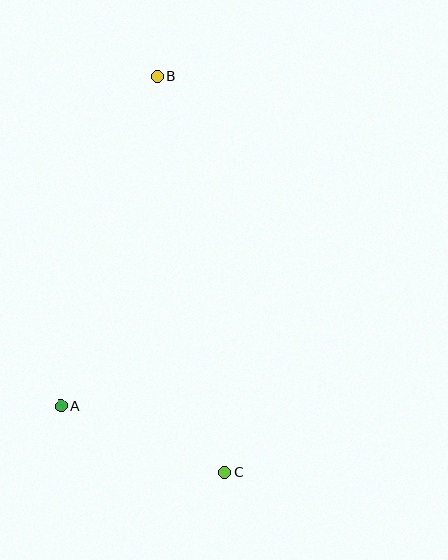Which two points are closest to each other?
Points A and C are closest to each other.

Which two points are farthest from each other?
Points B and C are farthest from each other.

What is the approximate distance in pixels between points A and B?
The distance between A and B is approximately 343 pixels.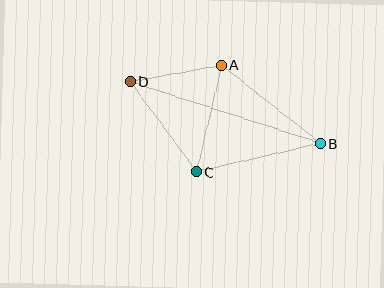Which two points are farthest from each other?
Points B and D are farthest from each other.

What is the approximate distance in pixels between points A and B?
The distance between A and B is approximately 126 pixels.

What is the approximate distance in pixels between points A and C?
The distance between A and C is approximately 110 pixels.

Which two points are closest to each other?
Points A and D are closest to each other.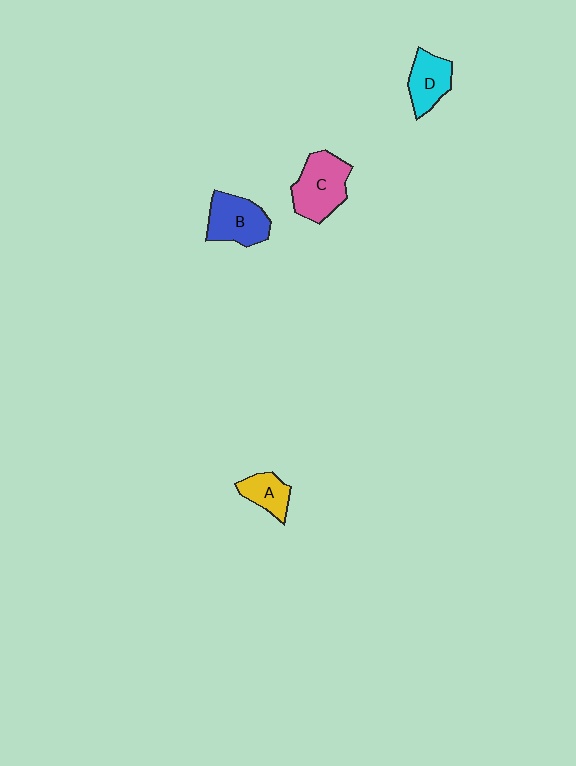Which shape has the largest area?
Shape C (pink).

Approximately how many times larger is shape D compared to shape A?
Approximately 1.3 times.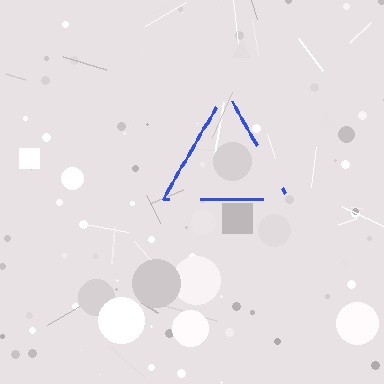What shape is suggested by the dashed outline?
The dashed outline suggests a triangle.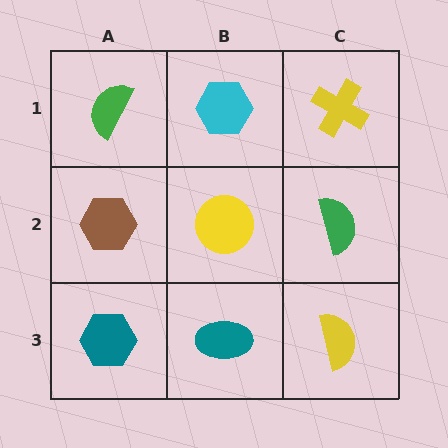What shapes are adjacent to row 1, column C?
A green semicircle (row 2, column C), a cyan hexagon (row 1, column B).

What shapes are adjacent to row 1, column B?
A yellow circle (row 2, column B), a green semicircle (row 1, column A), a yellow cross (row 1, column C).